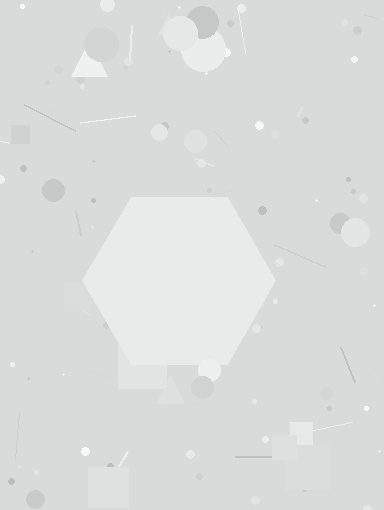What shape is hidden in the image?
A hexagon is hidden in the image.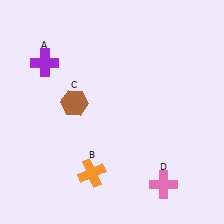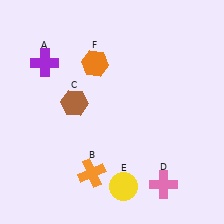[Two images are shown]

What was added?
A yellow circle (E), an orange hexagon (F) were added in Image 2.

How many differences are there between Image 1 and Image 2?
There are 2 differences between the two images.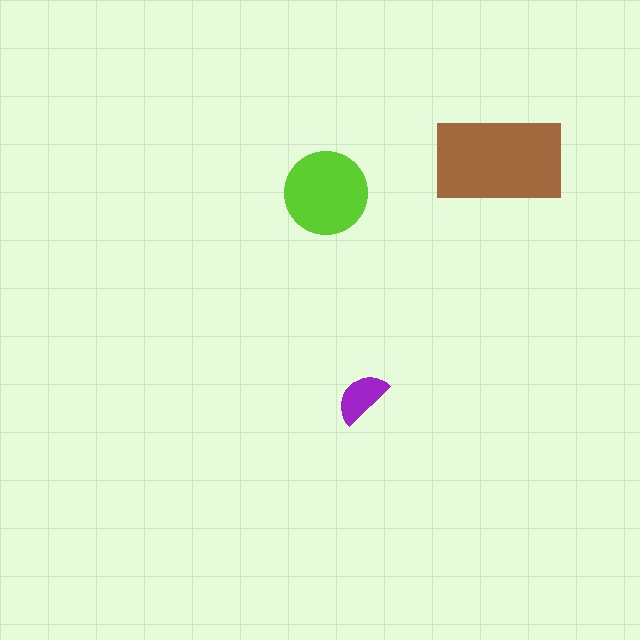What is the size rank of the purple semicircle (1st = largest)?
3rd.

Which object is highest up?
The brown rectangle is topmost.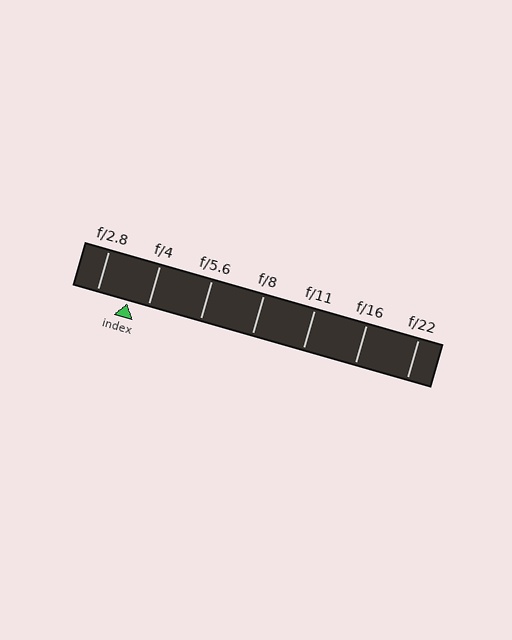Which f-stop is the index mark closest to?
The index mark is closest to f/4.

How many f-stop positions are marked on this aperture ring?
There are 7 f-stop positions marked.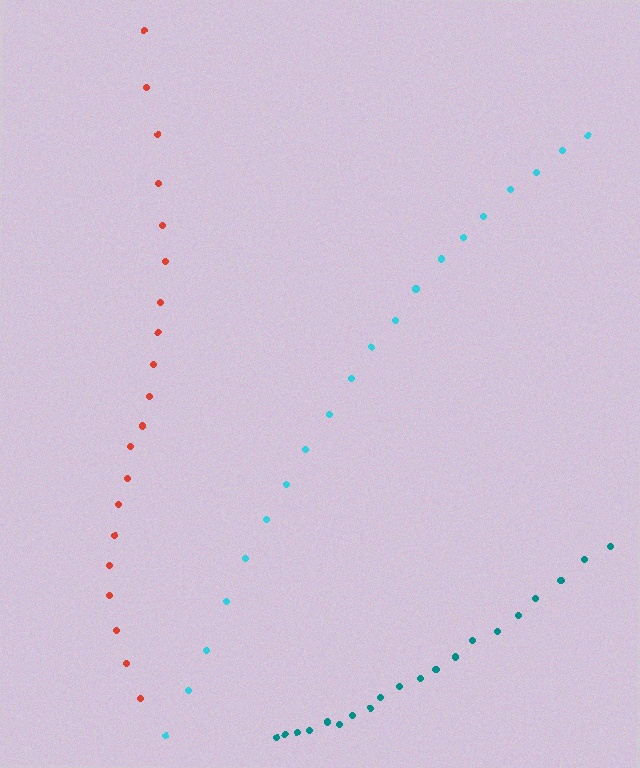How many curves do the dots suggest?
There are 3 distinct paths.